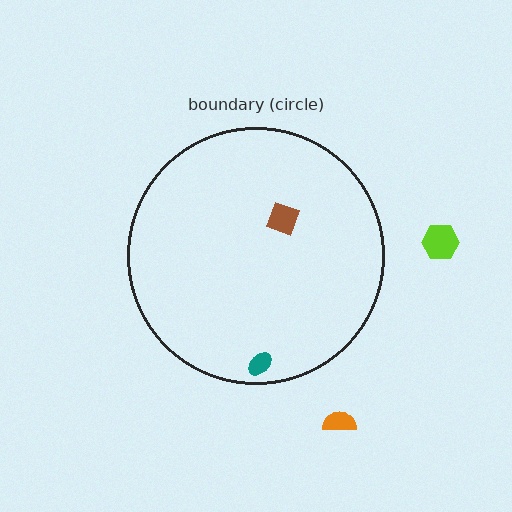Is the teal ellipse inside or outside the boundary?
Inside.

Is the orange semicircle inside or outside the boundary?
Outside.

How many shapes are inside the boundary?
2 inside, 2 outside.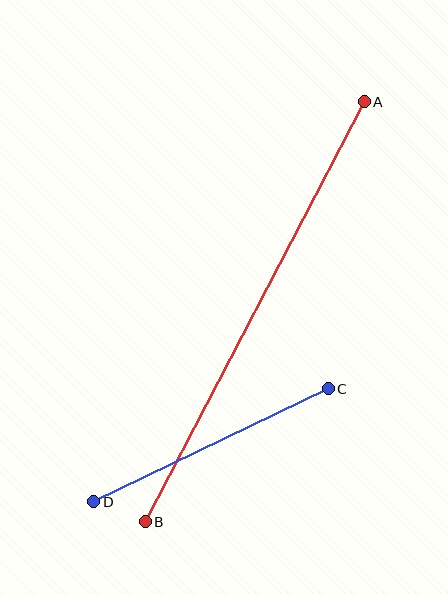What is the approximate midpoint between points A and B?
The midpoint is at approximately (255, 312) pixels.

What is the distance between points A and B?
The distance is approximately 474 pixels.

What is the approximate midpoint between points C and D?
The midpoint is at approximately (211, 445) pixels.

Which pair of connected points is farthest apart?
Points A and B are farthest apart.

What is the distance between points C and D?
The distance is approximately 260 pixels.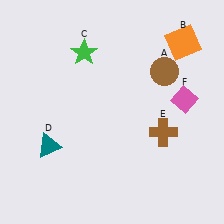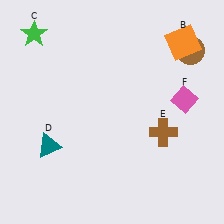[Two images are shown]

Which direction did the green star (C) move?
The green star (C) moved left.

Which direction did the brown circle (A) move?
The brown circle (A) moved right.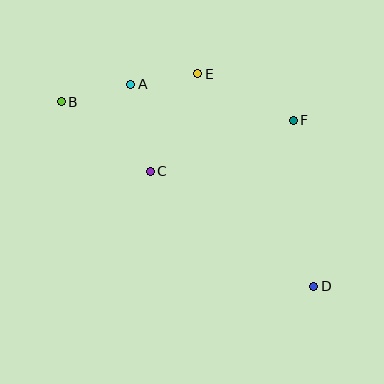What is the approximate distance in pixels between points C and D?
The distance between C and D is approximately 200 pixels.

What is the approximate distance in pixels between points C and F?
The distance between C and F is approximately 152 pixels.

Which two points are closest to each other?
Points A and E are closest to each other.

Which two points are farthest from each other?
Points B and D are farthest from each other.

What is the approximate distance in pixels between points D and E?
The distance between D and E is approximately 242 pixels.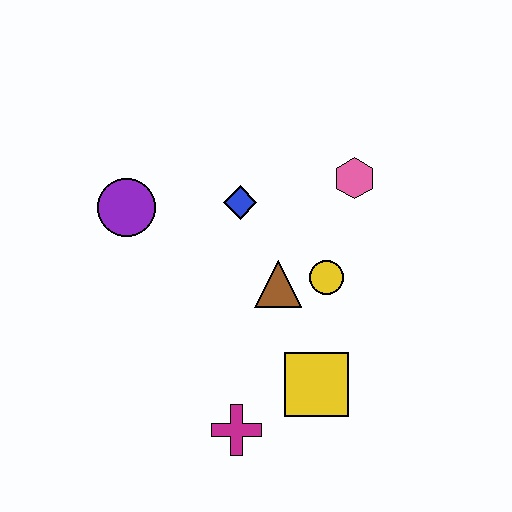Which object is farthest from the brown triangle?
The purple circle is farthest from the brown triangle.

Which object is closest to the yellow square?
The magenta cross is closest to the yellow square.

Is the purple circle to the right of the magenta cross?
No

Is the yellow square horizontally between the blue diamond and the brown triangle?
No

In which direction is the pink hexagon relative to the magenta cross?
The pink hexagon is above the magenta cross.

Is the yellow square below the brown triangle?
Yes